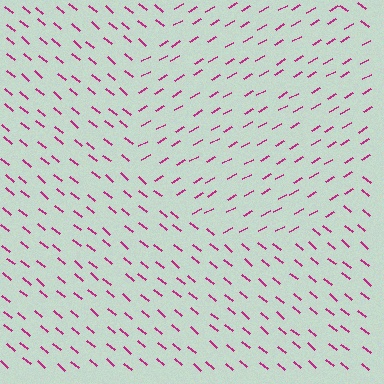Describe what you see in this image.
The image is filled with small magenta line segments. A circle region in the image has lines oriented differently from the surrounding lines, creating a visible texture boundary.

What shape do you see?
I see a circle.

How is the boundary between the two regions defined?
The boundary is defined purely by a change in line orientation (approximately 69 degrees difference). All lines are the same color and thickness.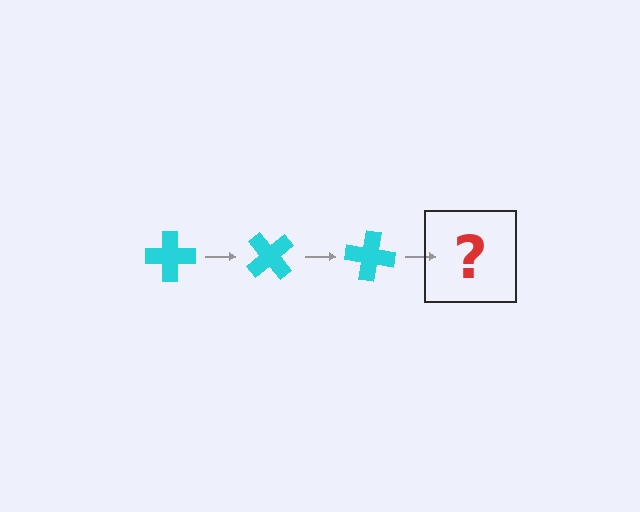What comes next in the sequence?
The next element should be a cyan cross rotated 150 degrees.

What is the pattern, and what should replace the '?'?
The pattern is that the cross rotates 50 degrees each step. The '?' should be a cyan cross rotated 150 degrees.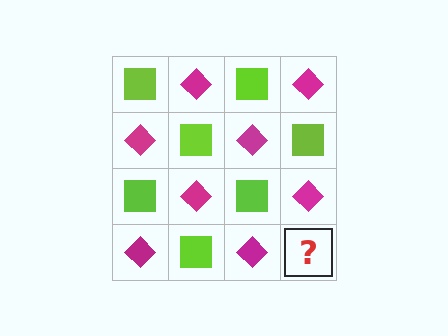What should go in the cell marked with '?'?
The missing cell should contain a lime square.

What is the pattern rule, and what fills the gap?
The rule is that it alternates lime square and magenta diamond in a checkerboard pattern. The gap should be filled with a lime square.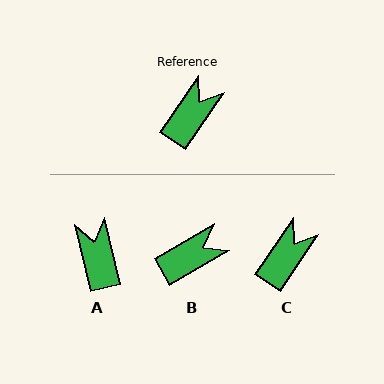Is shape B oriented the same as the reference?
No, it is off by about 26 degrees.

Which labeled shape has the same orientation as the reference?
C.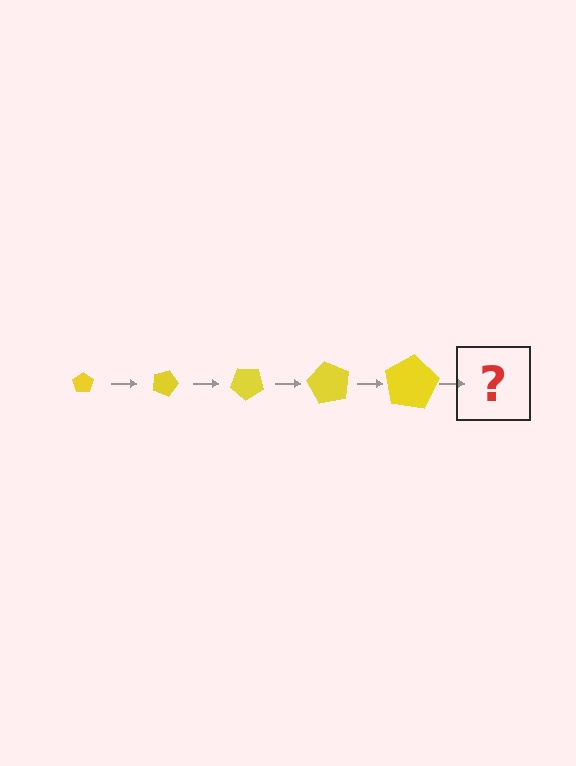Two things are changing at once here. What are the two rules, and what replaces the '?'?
The two rules are that the pentagon grows larger each step and it rotates 20 degrees each step. The '?' should be a pentagon, larger than the previous one and rotated 100 degrees from the start.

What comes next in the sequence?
The next element should be a pentagon, larger than the previous one and rotated 100 degrees from the start.